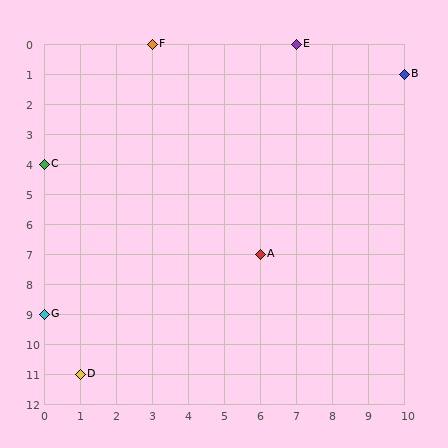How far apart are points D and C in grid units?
Points D and C are 1 column and 7 rows apart (about 7.1 grid units diagonally).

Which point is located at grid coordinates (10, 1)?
Point B is at (10, 1).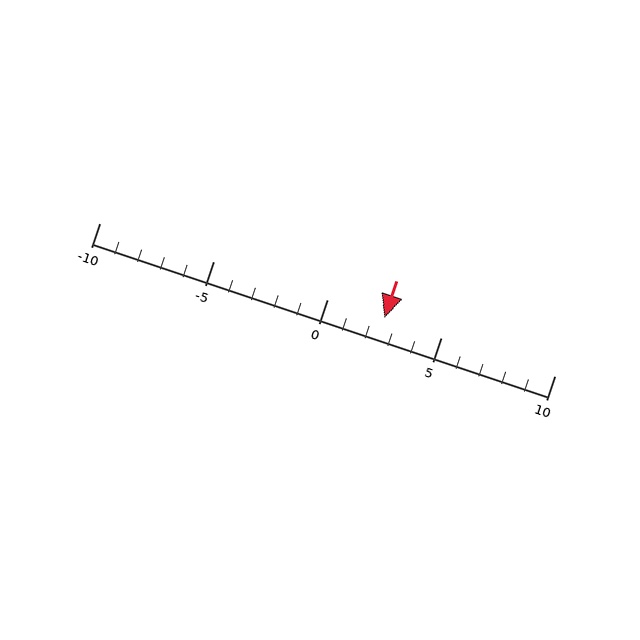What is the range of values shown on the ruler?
The ruler shows values from -10 to 10.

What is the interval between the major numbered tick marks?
The major tick marks are spaced 5 units apart.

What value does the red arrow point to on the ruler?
The red arrow points to approximately 2.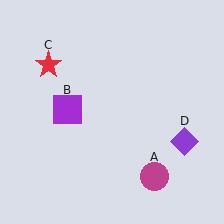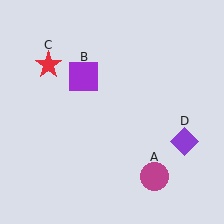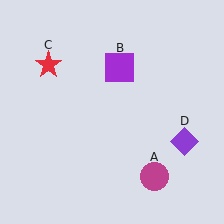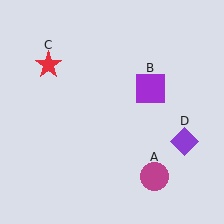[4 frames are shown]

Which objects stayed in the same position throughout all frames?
Magenta circle (object A) and red star (object C) and purple diamond (object D) remained stationary.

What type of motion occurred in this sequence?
The purple square (object B) rotated clockwise around the center of the scene.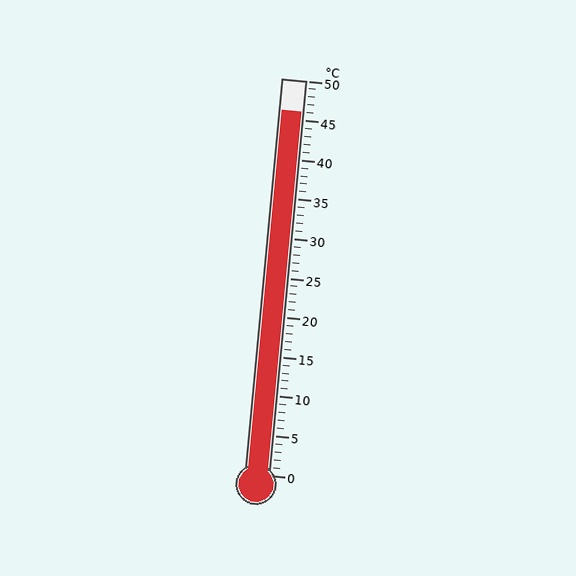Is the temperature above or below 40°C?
The temperature is above 40°C.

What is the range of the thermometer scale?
The thermometer scale ranges from 0°C to 50°C.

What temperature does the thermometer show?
The thermometer shows approximately 46°C.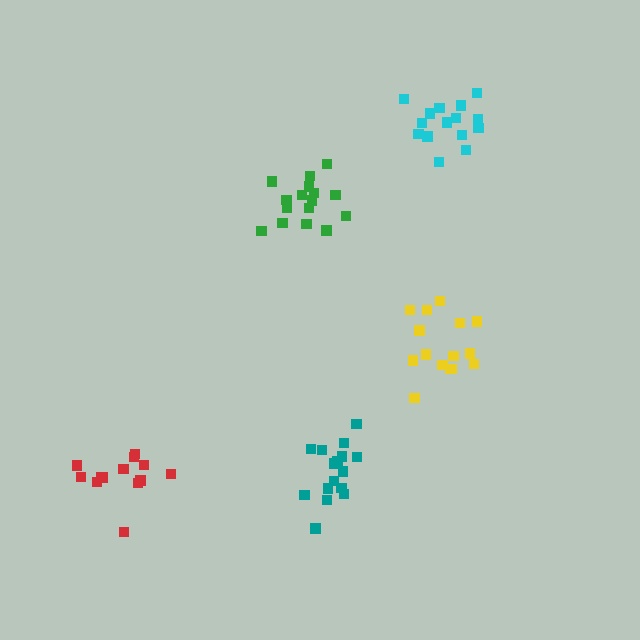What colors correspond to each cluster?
The clusters are colored: green, teal, cyan, yellow, red.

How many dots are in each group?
Group 1: 16 dots, Group 2: 16 dots, Group 3: 16 dots, Group 4: 15 dots, Group 5: 13 dots (76 total).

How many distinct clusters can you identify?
There are 5 distinct clusters.